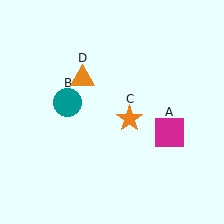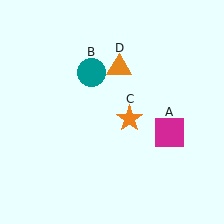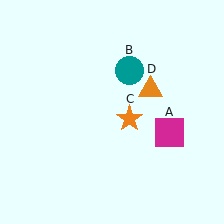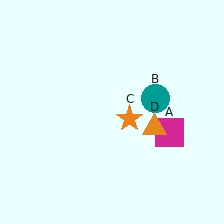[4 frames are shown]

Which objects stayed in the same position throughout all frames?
Magenta square (object A) and orange star (object C) remained stationary.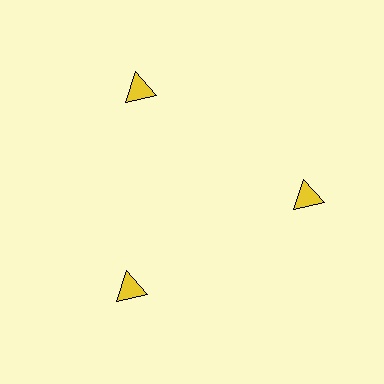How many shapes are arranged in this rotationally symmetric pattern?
There are 3 shapes, arranged in 3 groups of 1.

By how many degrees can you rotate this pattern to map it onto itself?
The pattern maps onto itself every 120 degrees of rotation.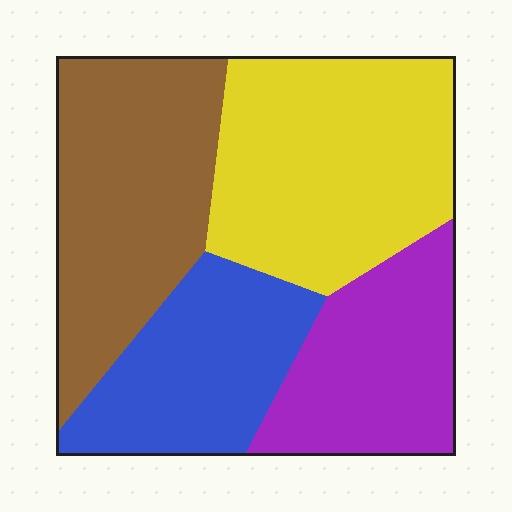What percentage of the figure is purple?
Purple covers around 20% of the figure.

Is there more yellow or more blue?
Yellow.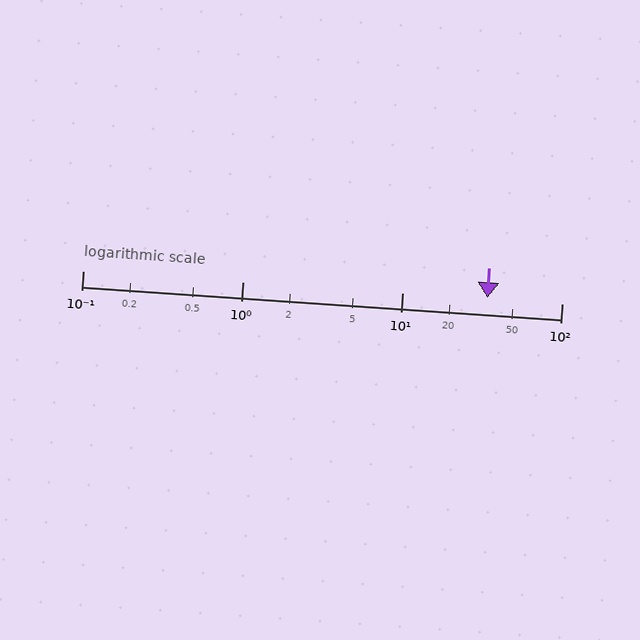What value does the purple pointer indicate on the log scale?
The pointer indicates approximately 34.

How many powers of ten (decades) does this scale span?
The scale spans 3 decades, from 0.1 to 100.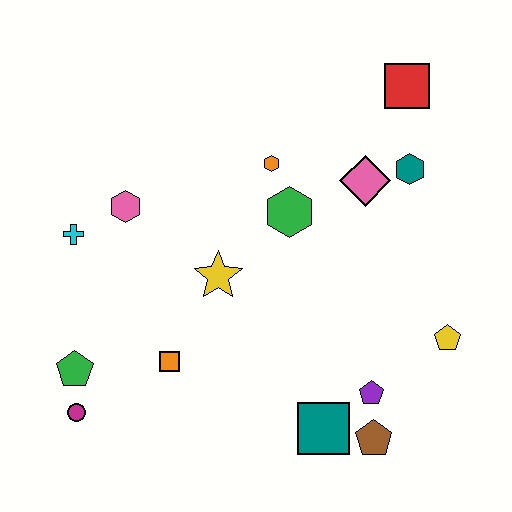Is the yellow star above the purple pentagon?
Yes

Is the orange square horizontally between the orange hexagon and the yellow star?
No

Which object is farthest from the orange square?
The red square is farthest from the orange square.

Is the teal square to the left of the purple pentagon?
Yes